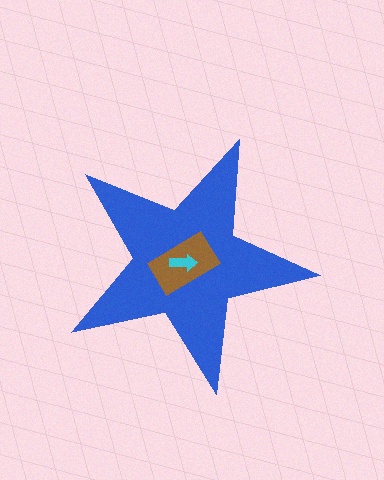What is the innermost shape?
The cyan arrow.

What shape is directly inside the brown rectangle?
The cyan arrow.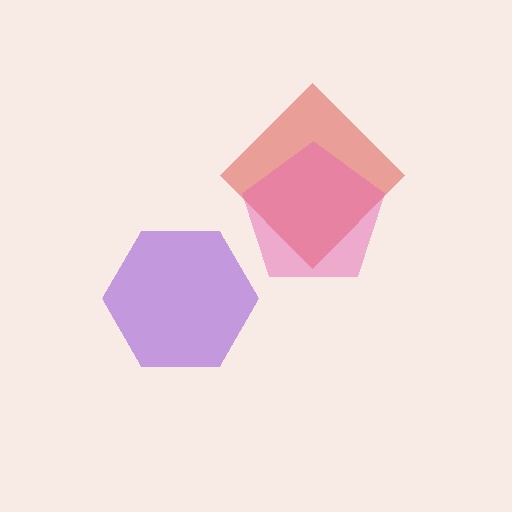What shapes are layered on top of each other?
The layered shapes are: a red diamond, a pink pentagon, a purple hexagon.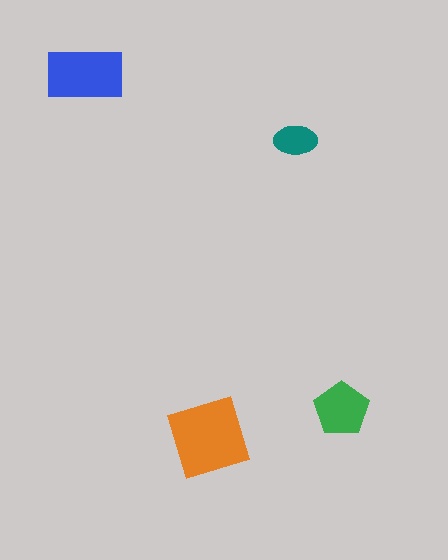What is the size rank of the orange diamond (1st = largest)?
1st.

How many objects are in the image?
There are 4 objects in the image.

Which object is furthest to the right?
The green pentagon is rightmost.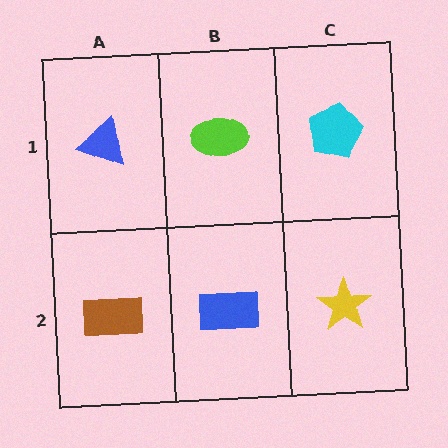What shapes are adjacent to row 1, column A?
A brown rectangle (row 2, column A), a lime ellipse (row 1, column B).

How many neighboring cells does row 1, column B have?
3.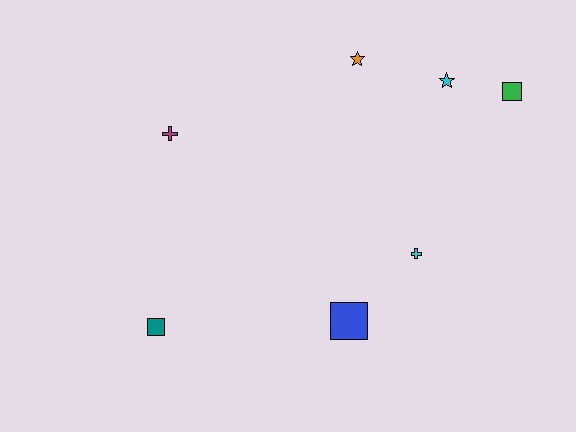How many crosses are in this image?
There are 2 crosses.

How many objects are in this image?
There are 7 objects.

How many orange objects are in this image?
There is 1 orange object.